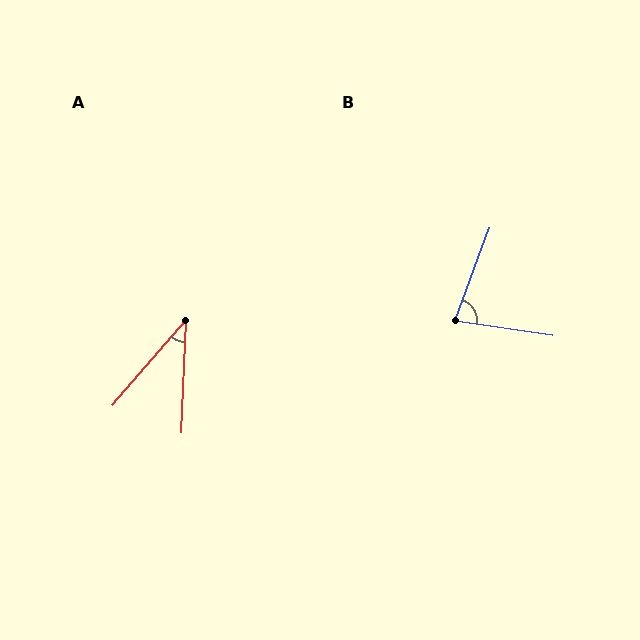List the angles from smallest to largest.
A (38°), B (78°).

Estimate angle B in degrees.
Approximately 78 degrees.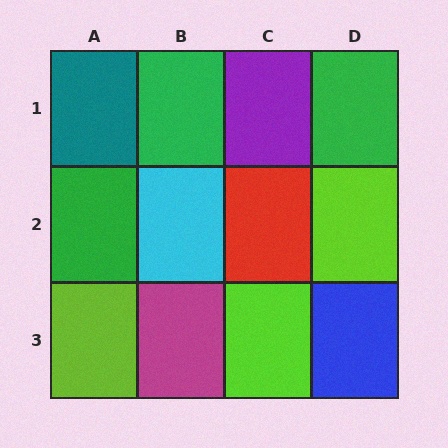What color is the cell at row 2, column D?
Lime.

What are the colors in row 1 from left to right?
Teal, green, purple, green.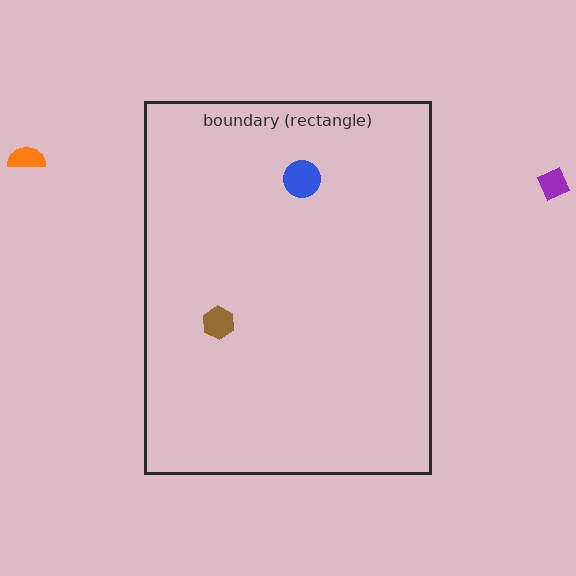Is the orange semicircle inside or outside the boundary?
Outside.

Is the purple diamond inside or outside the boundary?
Outside.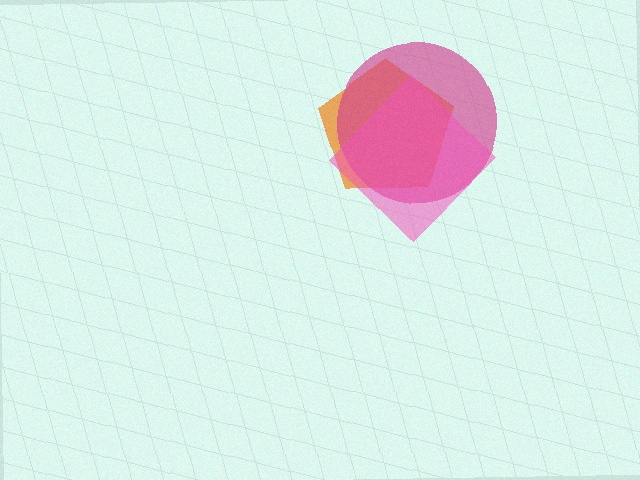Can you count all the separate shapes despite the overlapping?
Yes, there are 3 separate shapes.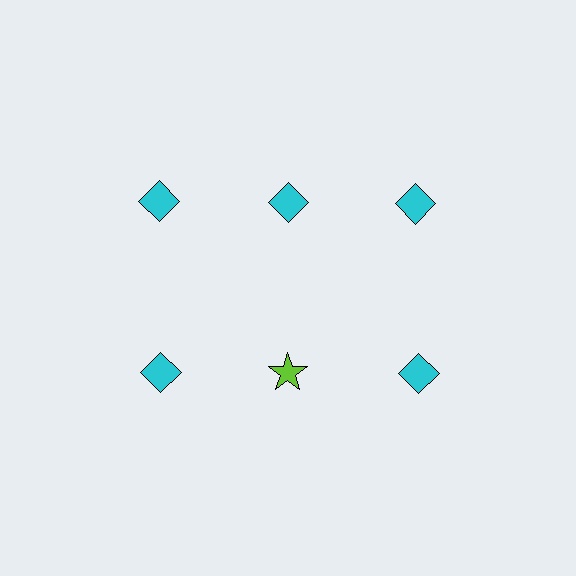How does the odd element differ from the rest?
It differs in both color (lime instead of cyan) and shape (star instead of diamond).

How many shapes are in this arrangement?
There are 6 shapes arranged in a grid pattern.